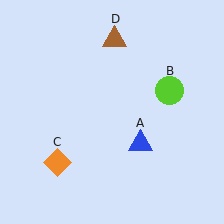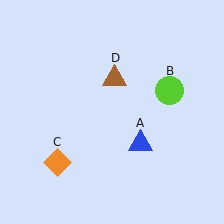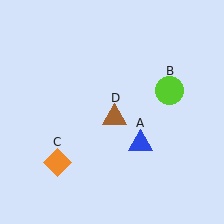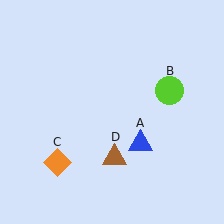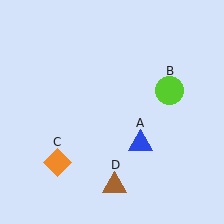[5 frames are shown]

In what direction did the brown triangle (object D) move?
The brown triangle (object D) moved down.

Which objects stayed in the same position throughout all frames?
Blue triangle (object A) and lime circle (object B) and orange diamond (object C) remained stationary.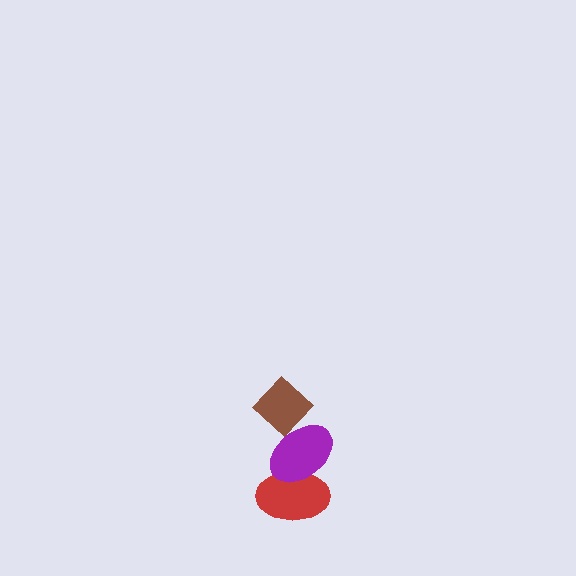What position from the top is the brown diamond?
The brown diamond is 1st from the top.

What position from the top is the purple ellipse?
The purple ellipse is 2nd from the top.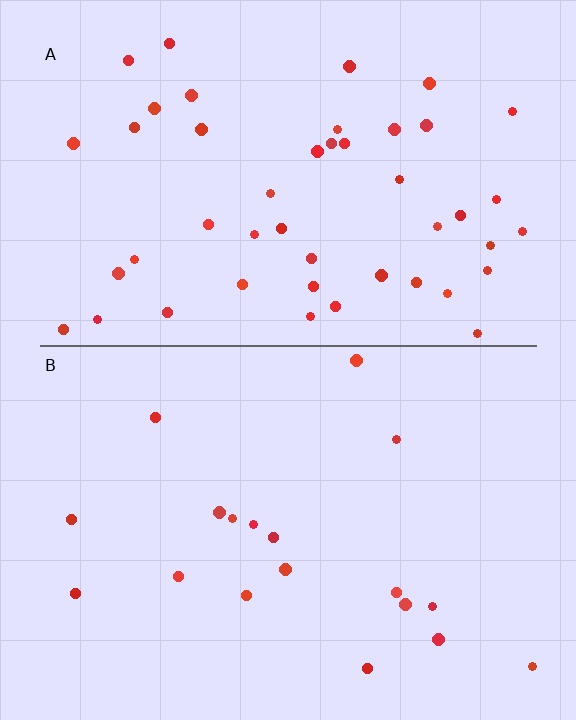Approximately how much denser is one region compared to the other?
Approximately 2.5× — region A over region B.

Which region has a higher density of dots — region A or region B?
A (the top).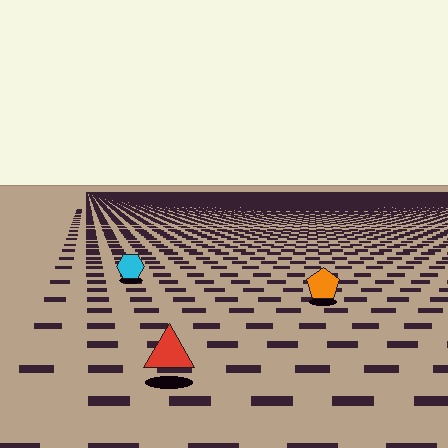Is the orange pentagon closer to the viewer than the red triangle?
No. The red triangle is closer — you can tell from the texture gradient: the ground texture is coarser near it.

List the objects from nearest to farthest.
From nearest to farthest: the red triangle, the orange pentagon, the cyan hexagon.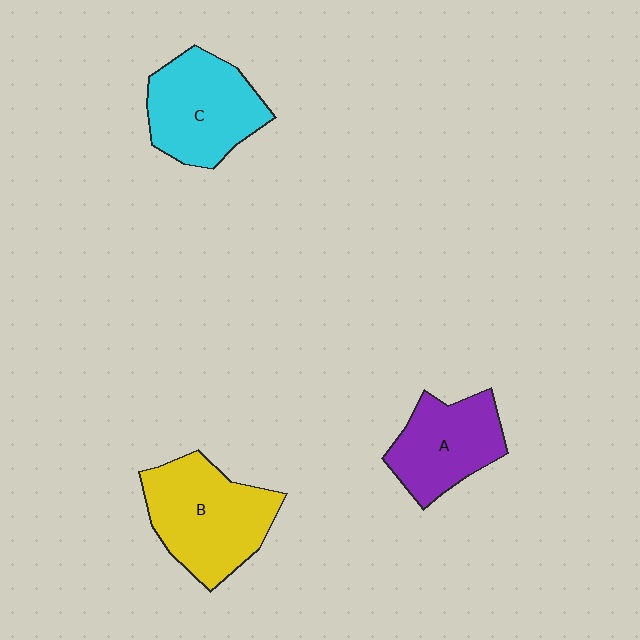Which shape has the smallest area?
Shape A (purple).